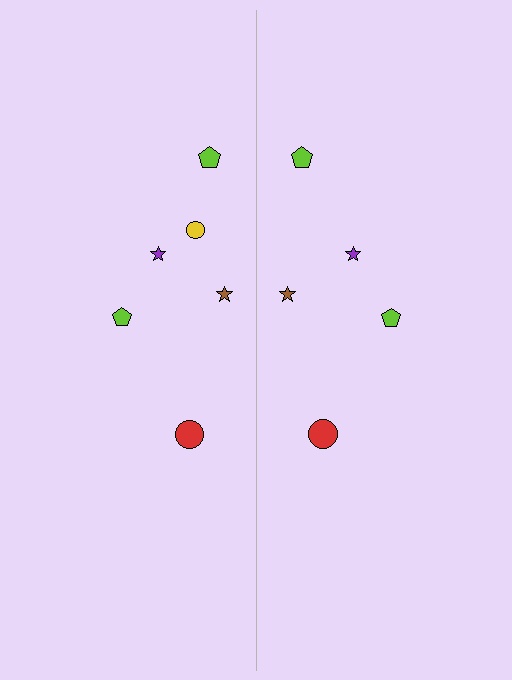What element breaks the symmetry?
A yellow circle is missing from the right side.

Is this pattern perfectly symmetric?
No, the pattern is not perfectly symmetric. A yellow circle is missing from the right side.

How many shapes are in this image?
There are 11 shapes in this image.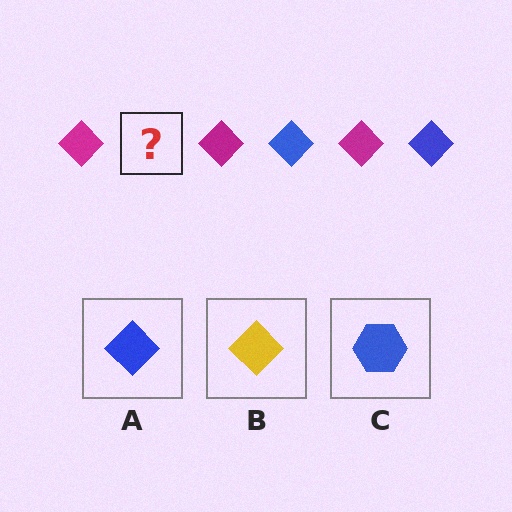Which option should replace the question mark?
Option A.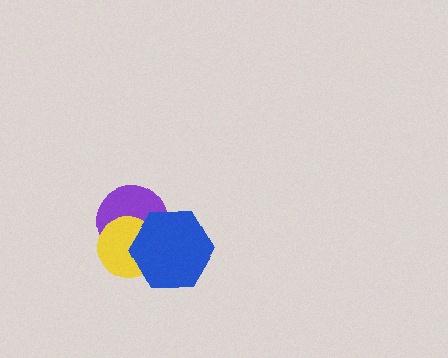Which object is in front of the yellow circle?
The blue hexagon is in front of the yellow circle.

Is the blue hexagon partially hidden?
No, no other shape covers it.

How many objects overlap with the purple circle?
2 objects overlap with the purple circle.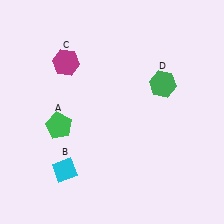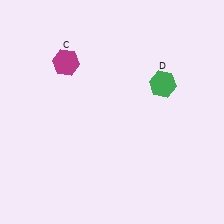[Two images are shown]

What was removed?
The cyan diamond (B), the green pentagon (A) were removed in Image 2.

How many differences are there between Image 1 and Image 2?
There are 2 differences between the two images.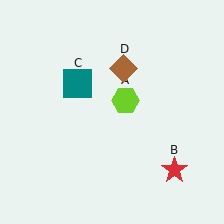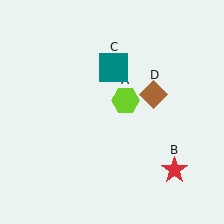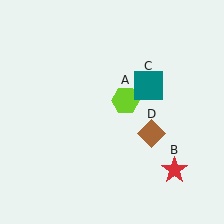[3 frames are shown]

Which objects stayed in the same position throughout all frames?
Lime hexagon (object A) and red star (object B) remained stationary.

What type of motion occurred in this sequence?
The teal square (object C), brown diamond (object D) rotated clockwise around the center of the scene.